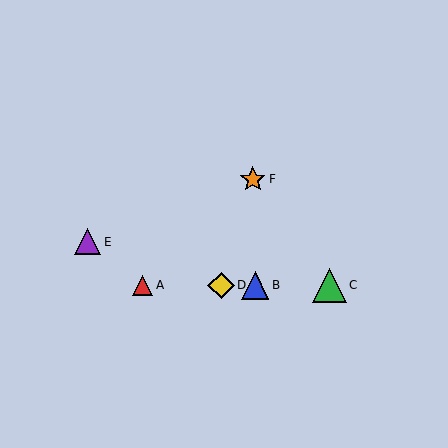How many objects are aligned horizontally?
4 objects (A, B, C, D) are aligned horizontally.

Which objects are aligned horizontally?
Objects A, B, C, D are aligned horizontally.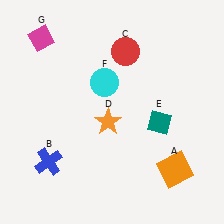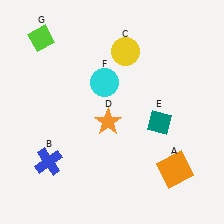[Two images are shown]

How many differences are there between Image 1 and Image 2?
There are 2 differences between the two images.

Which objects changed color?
C changed from red to yellow. G changed from magenta to lime.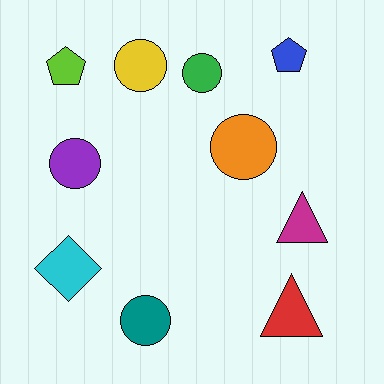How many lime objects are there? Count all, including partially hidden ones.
There is 1 lime object.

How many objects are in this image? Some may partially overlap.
There are 10 objects.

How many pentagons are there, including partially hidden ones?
There are 2 pentagons.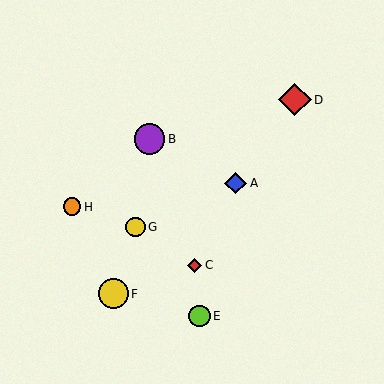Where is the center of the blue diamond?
The center of the blue diamond is at (236, 183).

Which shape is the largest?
The red diamond (labeled D) is the largest.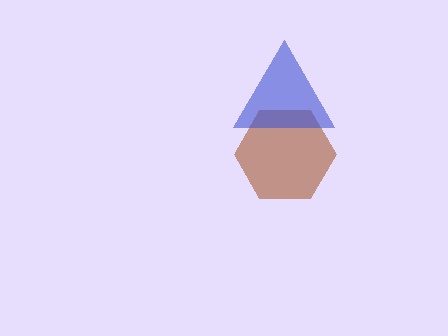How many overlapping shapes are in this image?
There are 2 overlapping shapes in the image.